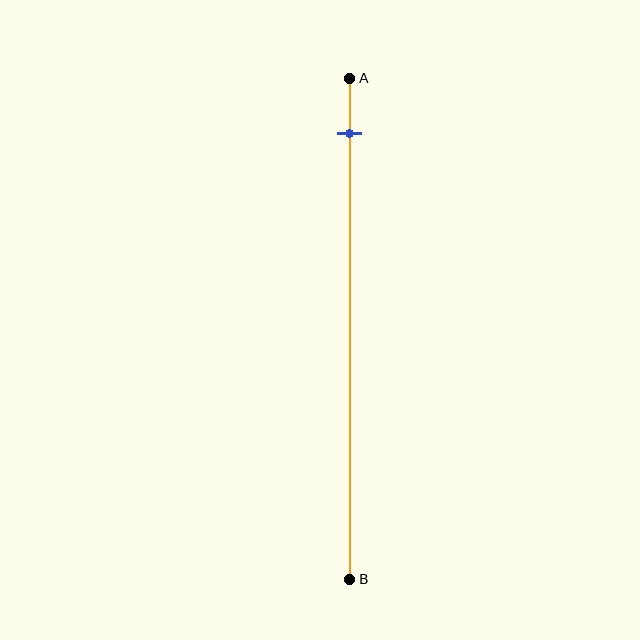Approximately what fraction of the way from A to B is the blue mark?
The blue mark is approximately 10% of the way from A to B.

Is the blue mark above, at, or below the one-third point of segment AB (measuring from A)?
The blue mark is above the one-third point of segment AB.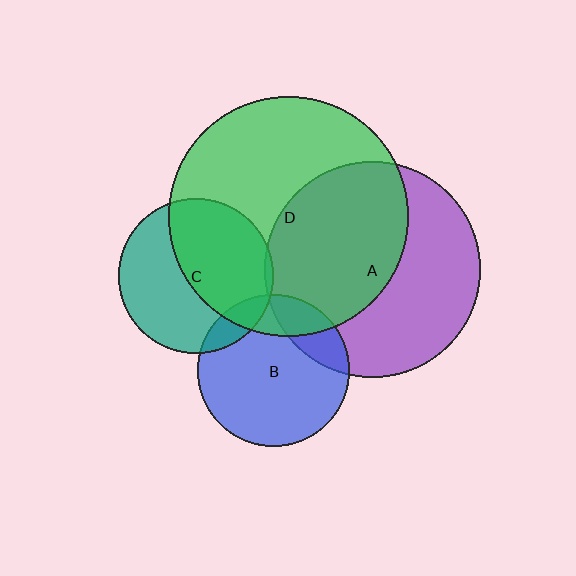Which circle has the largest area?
Circle D (green).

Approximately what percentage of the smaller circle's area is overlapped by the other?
Approximately 20%.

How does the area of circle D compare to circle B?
Approximately 2.5 times.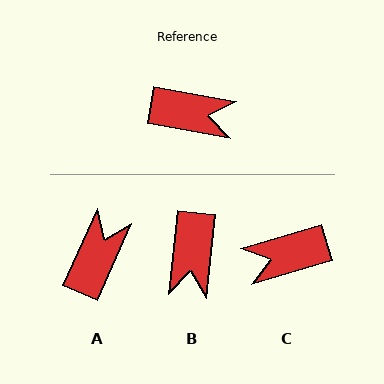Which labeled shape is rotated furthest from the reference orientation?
C, about 153 degrees away.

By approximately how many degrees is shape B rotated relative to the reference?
Approximately 86 degrees clockwise.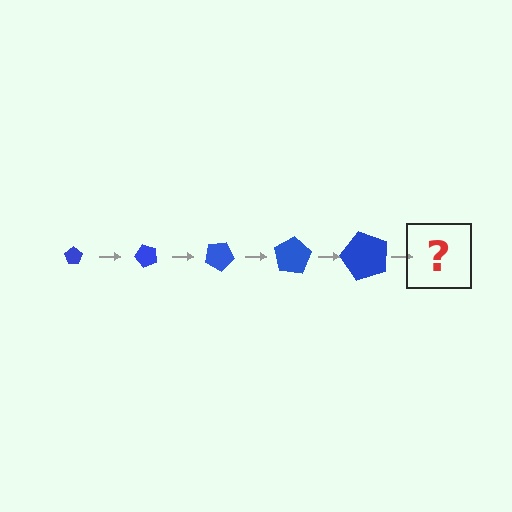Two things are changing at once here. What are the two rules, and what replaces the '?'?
The two rules are that the pentagon grows larger each step and it rotates 50 degrees each step. The '?' should be a pentagon, larger than the previous one and rotated 250 degrees from the start.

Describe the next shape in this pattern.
It should be a pentagon, larger than the previous one and rotated 250 degrees from the start.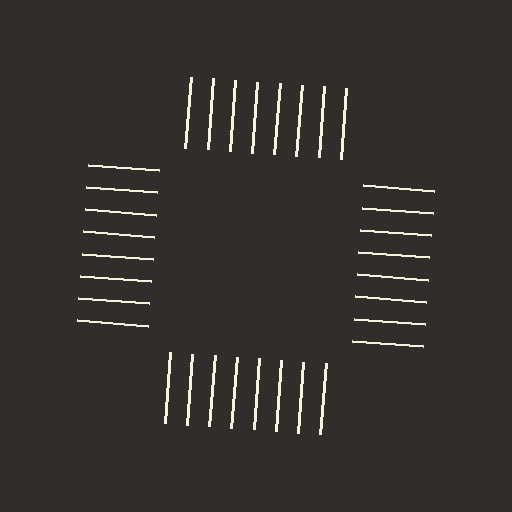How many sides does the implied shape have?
4 sides — the line-ends trace a square.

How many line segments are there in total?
32 — 8 along each of the 4 edges.